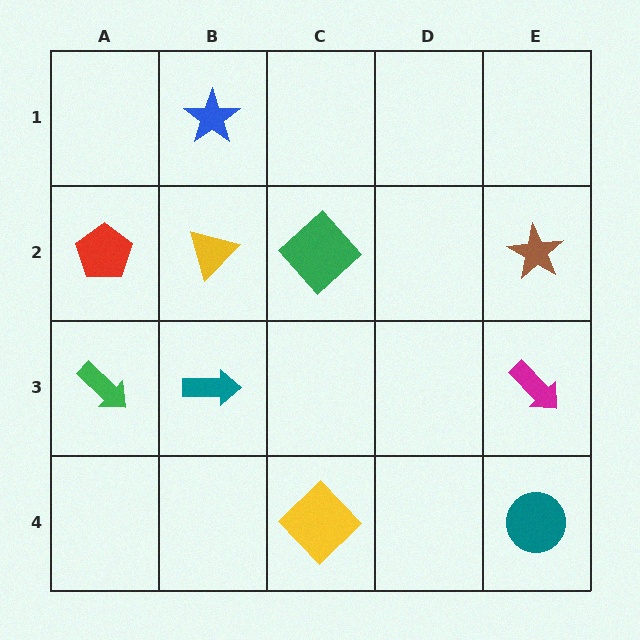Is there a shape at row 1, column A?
No, that cell is empty.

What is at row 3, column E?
A magenta arrow.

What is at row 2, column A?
A red pentagon.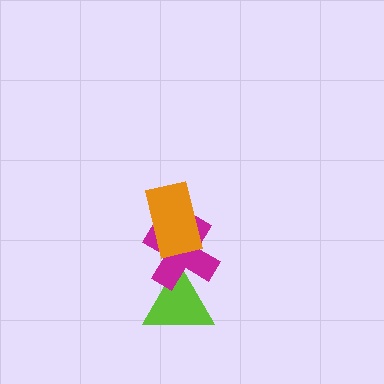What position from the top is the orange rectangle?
The orange rectangle is 1st from the top.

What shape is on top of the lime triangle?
The magenta cross is on top of the lime triangle.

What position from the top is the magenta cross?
The magenta cross is 2nd from the top.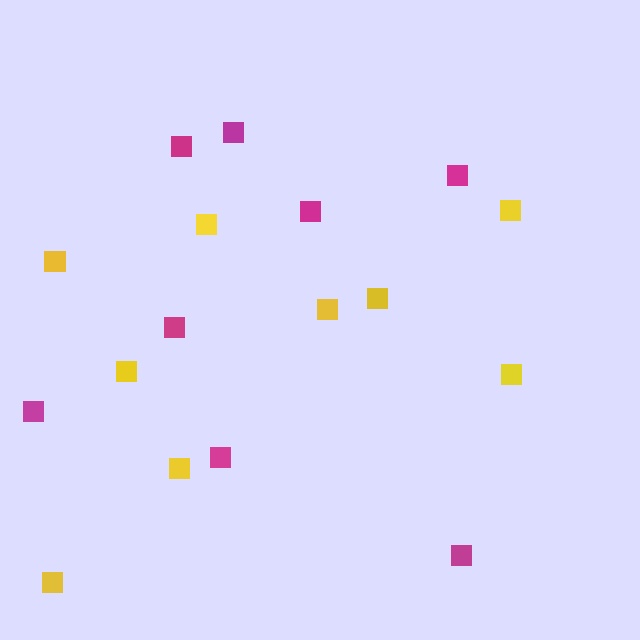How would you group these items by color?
There are 2 groups: one group of yellow squares (9) and one group of magenta squares (8).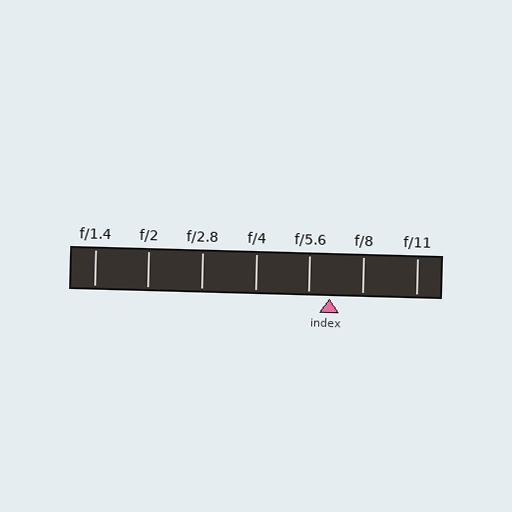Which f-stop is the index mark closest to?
The index mark is closest to f/5.6.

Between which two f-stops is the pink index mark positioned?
The index mark is between f/5.6 and f/8.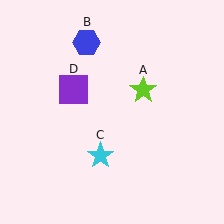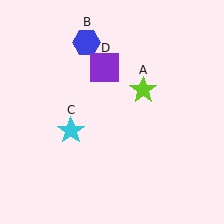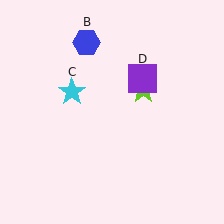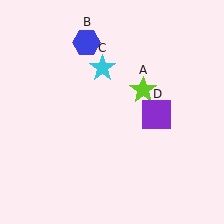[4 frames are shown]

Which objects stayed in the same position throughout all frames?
Lime star (object A) and blue hexagon (object B) remained stationary.